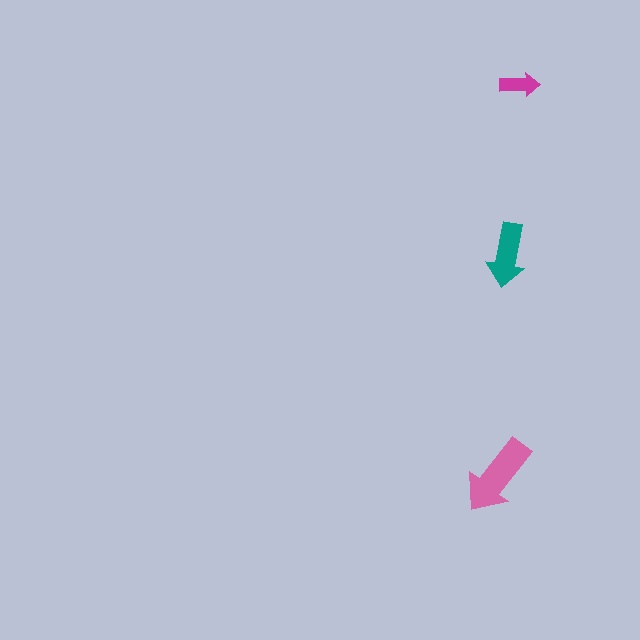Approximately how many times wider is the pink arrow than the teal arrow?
About 1.5 times wider.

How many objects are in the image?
There are 3 objects in the image.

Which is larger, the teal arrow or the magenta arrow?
The teal one.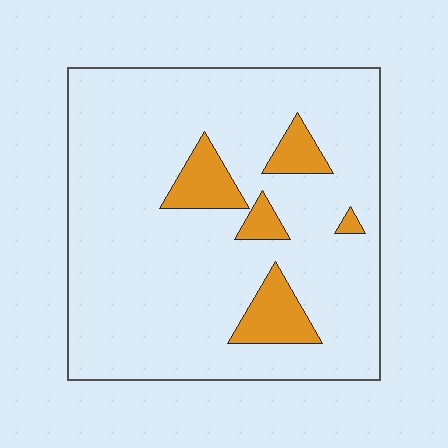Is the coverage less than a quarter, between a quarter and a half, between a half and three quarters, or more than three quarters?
Less than a quarter.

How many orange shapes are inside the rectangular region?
5.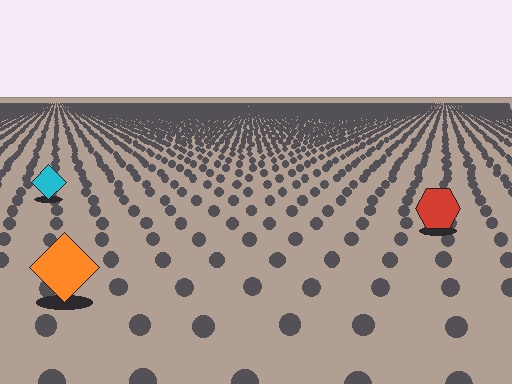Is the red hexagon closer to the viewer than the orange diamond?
No. The orange diamond is closer — you can tell from the texture gradient: the ground texture is coarser near it.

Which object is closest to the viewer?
The orange diamond is closest. The texture marks near it are larger and more spread out.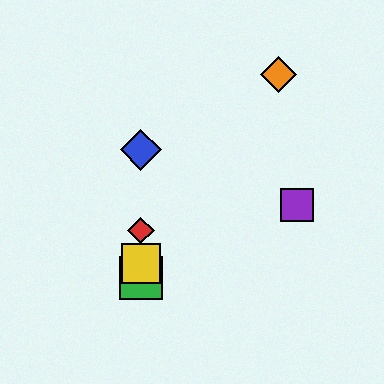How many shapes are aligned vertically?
4 shapes (the red diamond, the blue diamond, the green square, the yellow square) are aligned vertically.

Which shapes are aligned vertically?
The red diamond, the blue diamond, the green square, the yellow square are aligned vertically.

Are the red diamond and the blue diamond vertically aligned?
Yes, both are at x≈141.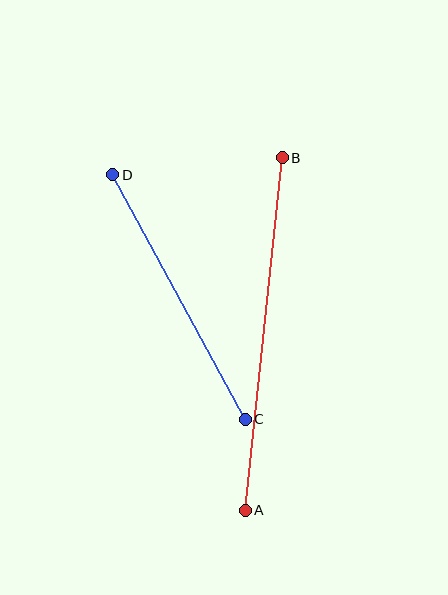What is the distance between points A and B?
The distance is approximately 354 pixels.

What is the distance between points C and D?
The distance is approximately 278 pixels.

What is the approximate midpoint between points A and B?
The midpoint is at approximately (264, 334) pixels.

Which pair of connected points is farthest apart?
Points A and B are farthest apart.